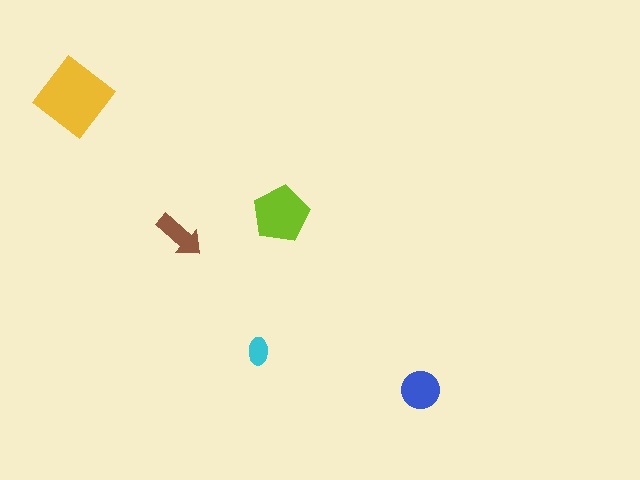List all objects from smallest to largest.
The cyan ellipse, the brown arrow, the blue circle, the lime pentagon, the yellow diamond.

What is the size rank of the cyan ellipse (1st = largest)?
5th.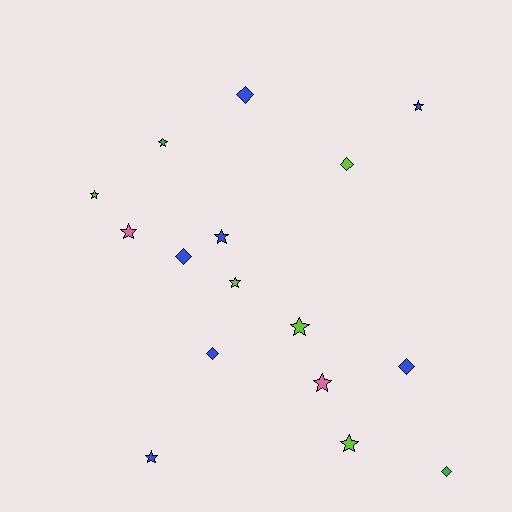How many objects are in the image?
There are 16 objects.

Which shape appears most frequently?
Star, with 10 objects.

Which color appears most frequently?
Blue, with 7 objects.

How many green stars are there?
There is 1 green star.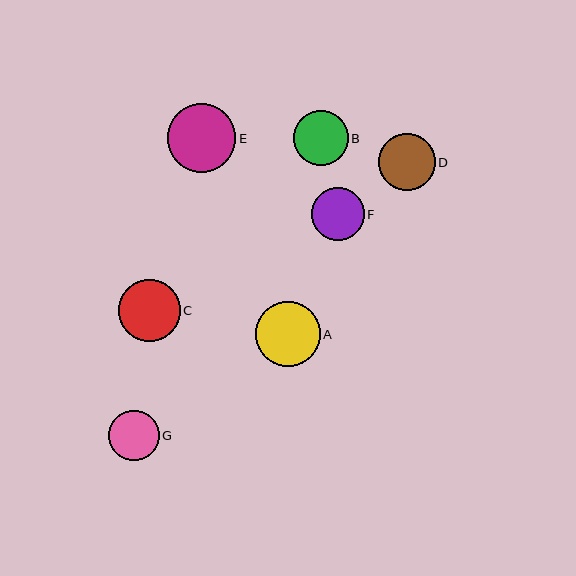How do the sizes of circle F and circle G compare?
Circle F and circle G are approximately the same size.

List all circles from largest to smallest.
From largest to smallest: E, A, C, D, B, F, G.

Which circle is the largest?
Circle E is the largest with a size of approximately 68 pixels.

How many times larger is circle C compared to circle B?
Circle C is approximately 1.1 times the size of circle B.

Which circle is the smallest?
Circle G is the smallest with a size of approximately 51 pixels.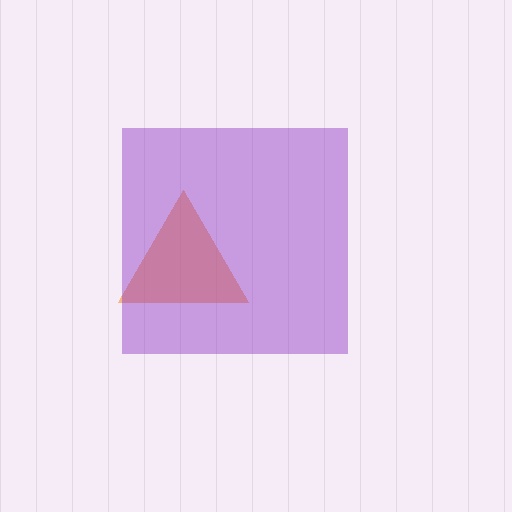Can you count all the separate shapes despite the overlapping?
Yes, there are 2 separate shapes.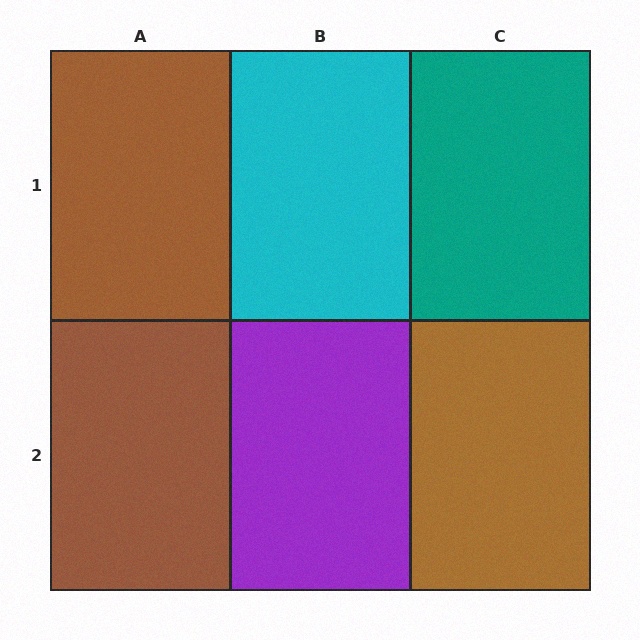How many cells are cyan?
1 cell is cyan.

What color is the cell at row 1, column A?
Brown.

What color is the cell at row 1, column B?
Cyan.